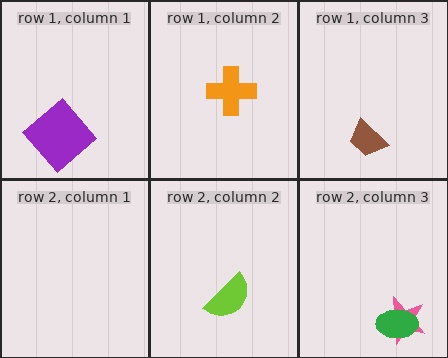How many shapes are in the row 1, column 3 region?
1.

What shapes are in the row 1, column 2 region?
The orange cross.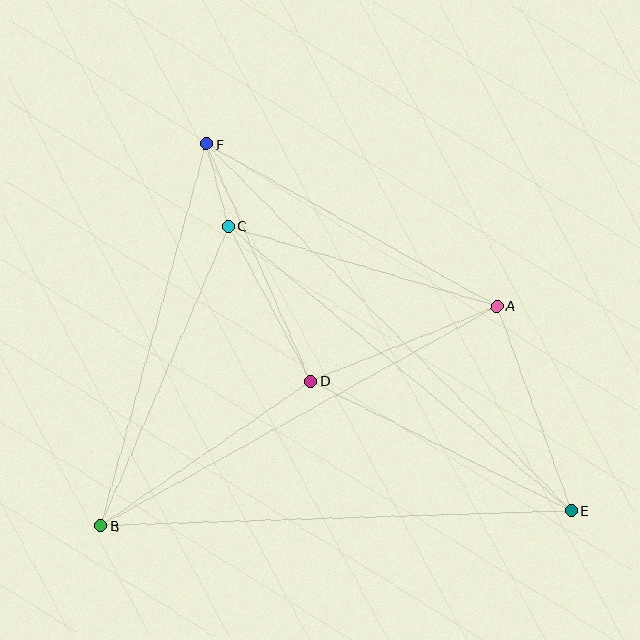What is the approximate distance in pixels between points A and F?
The distance between A and F is approximately 333 pixels.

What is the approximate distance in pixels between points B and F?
The distance between B and F is approximately 396 pixels.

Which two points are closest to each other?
Points C and F are closest to each other.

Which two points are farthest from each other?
Points E and F are farthest from each other.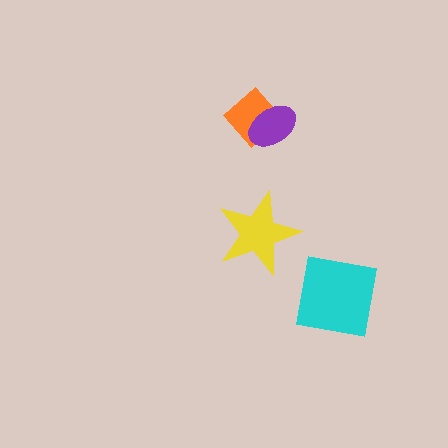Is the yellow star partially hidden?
No, no other shape covers it.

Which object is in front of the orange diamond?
The purple ellipse is in front of the orange diamond.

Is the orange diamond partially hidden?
Yes, it is partially covered by another shape.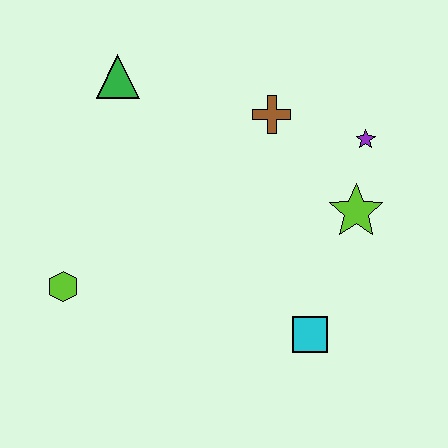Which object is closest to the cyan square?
The lime star is closest to the cyan square.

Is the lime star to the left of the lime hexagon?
No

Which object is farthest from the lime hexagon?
The purple star is farthest from the lime hexagon.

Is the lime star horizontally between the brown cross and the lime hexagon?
No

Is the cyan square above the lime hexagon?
No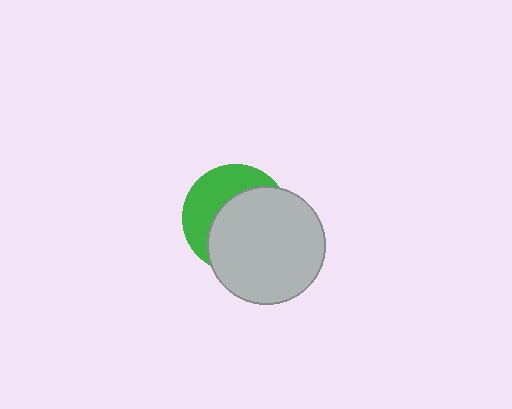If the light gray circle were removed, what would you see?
You would see the complete green circle.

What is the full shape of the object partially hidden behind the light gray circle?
The partially hidden object is a green circle.